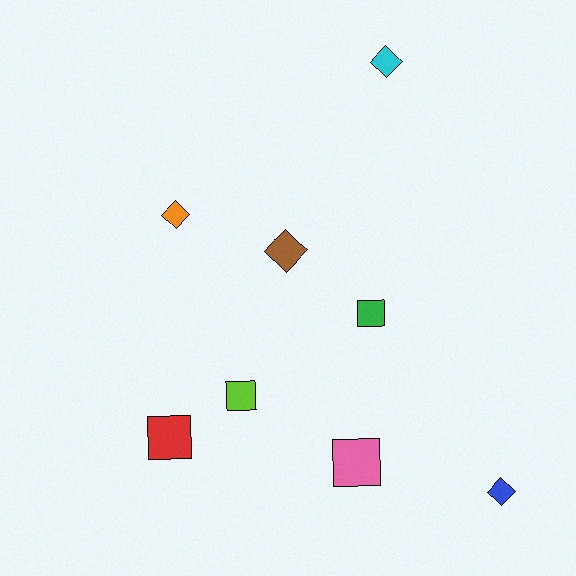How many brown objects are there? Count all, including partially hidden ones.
There is 1 brown object.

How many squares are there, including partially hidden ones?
There are 4 squares.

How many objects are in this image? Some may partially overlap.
There are 8 objects.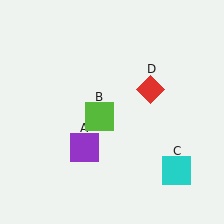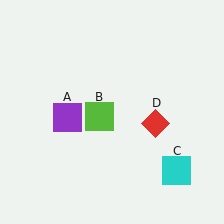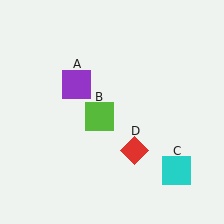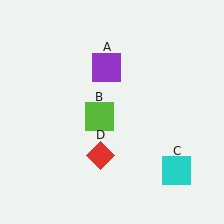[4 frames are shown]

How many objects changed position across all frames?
2 objects changed position: purple square (object A), red diamond (object D).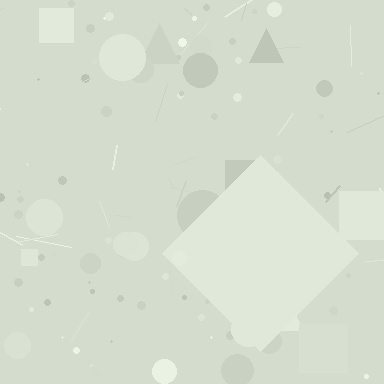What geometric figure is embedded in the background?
A diamond is embedded in the background.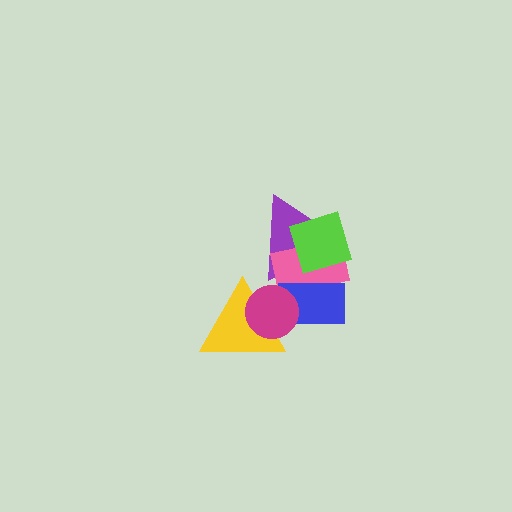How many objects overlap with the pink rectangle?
3 objects overlap with the pink rectangle.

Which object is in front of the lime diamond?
The blue rectangle is in front of the lime diamond.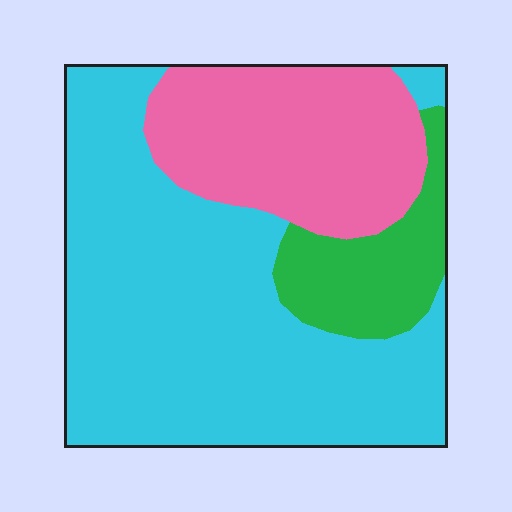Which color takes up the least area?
Green, at roughly 15%.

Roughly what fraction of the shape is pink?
Pink takes up about one quarter (1/4) of the shape.